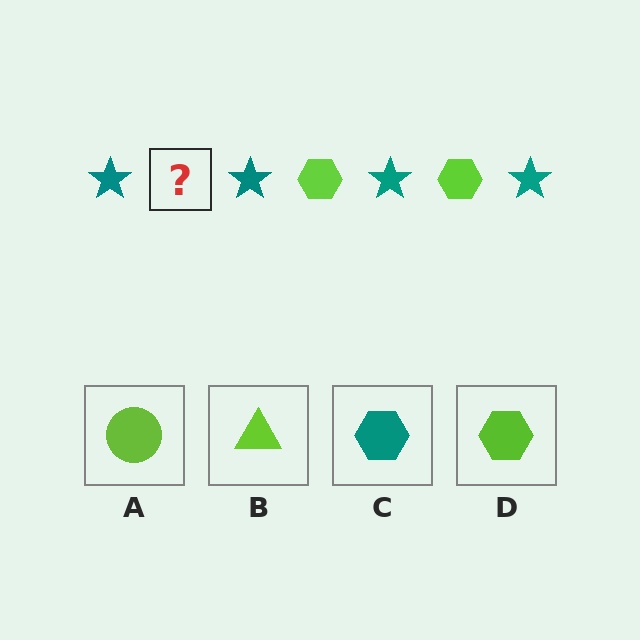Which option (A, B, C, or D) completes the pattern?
D.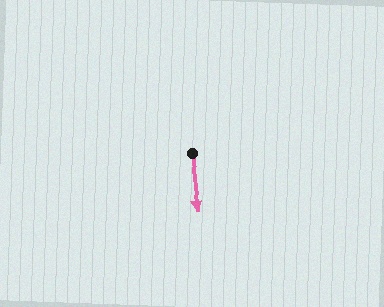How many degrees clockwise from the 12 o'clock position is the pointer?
Approximately 173 degrees.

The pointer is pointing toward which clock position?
Roughly 6 o'clock.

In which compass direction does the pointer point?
South.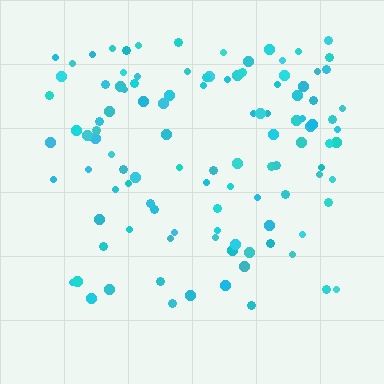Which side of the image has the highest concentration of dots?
The top.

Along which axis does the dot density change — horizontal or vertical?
Vertical.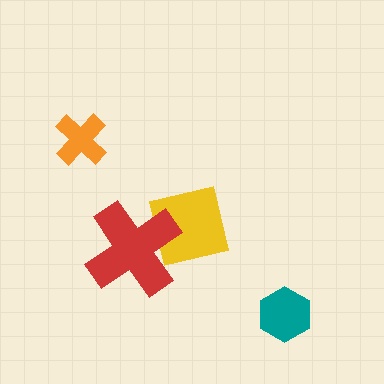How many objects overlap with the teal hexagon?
0 objects overlap with the teal hexagon.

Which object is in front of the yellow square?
The red cross is in front of the yellow square.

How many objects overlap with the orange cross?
0 objects overlap with the orange cross.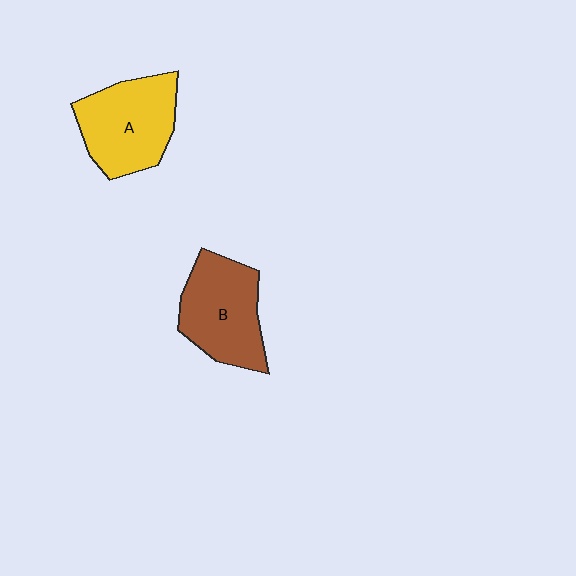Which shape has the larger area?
Shape A (yellow).